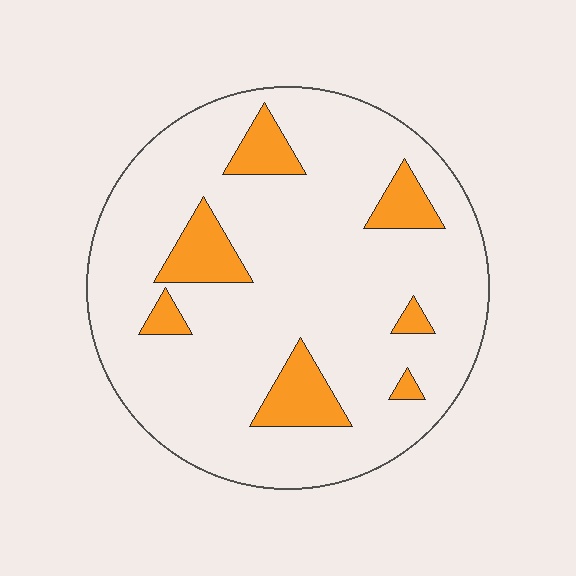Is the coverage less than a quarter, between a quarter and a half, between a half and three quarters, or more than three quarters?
Less than a quarter.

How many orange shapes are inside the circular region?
7.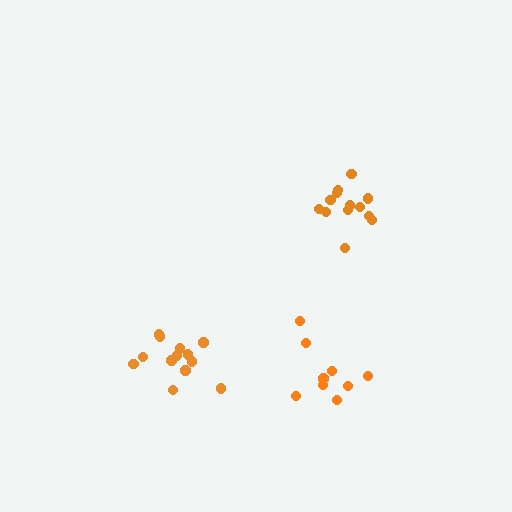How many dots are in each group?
Group 1: 13 dots, Group 2: 13 dots, Group 3: 9 dots (35 total).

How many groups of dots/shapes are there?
There are 3 groups.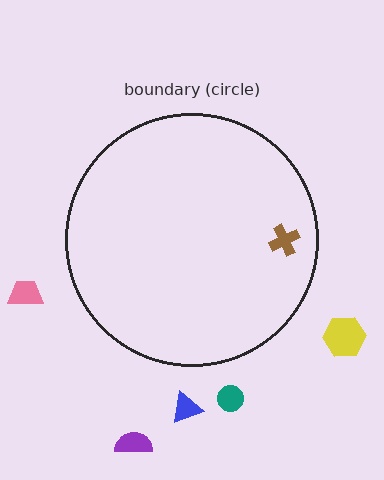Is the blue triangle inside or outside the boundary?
Outside.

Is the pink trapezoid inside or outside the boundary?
Outside.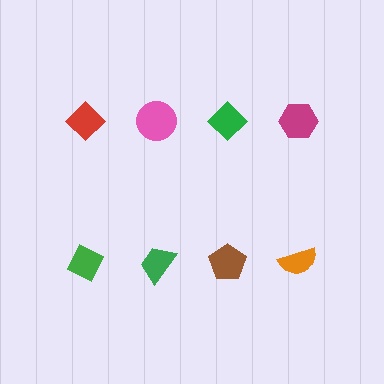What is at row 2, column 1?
A green diamond.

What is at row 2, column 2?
A green trapezoid.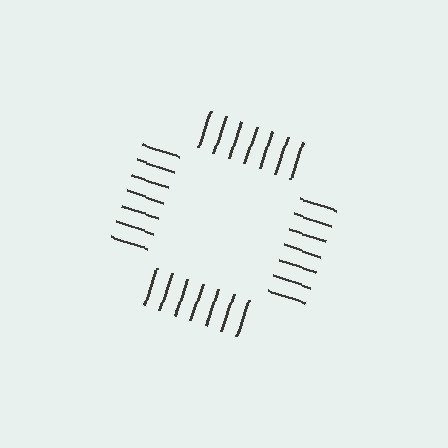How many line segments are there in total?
28 — 7 along each of the 4 edges.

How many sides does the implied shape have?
4 sides — the line-ends trace a square.